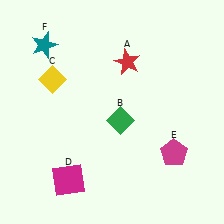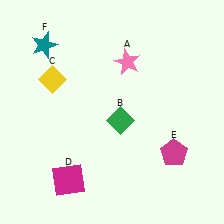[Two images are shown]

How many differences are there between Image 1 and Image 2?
There is 1 difference between the two images.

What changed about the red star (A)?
In Image 1, A is red. In Image 2, it changed to pink.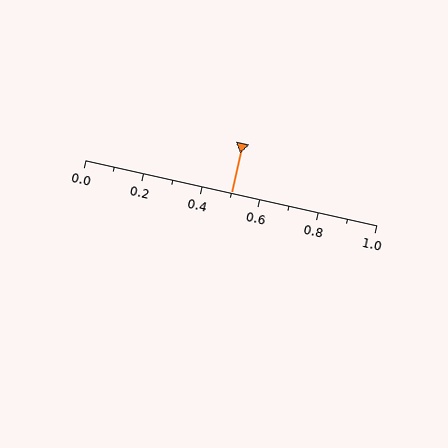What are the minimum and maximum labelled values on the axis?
The axis runs from 0.0 to 1.0.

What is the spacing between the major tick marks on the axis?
The major ticks are spaced 0.2 apart.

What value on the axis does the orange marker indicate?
The marker indicates approximately 0.5.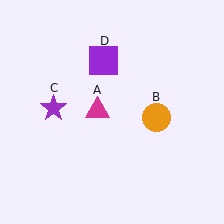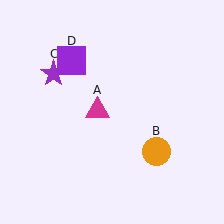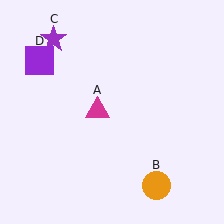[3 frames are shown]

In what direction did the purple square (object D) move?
The purple square (object D) moved left.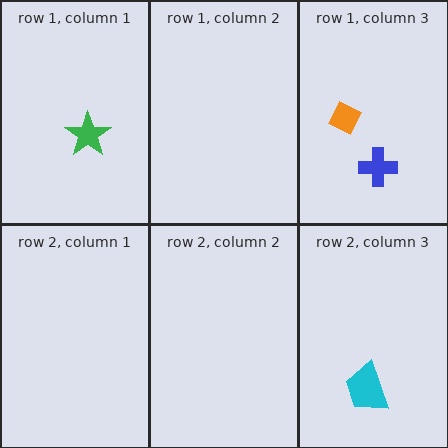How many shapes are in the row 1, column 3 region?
2.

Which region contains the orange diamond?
The row 1, column 3 region.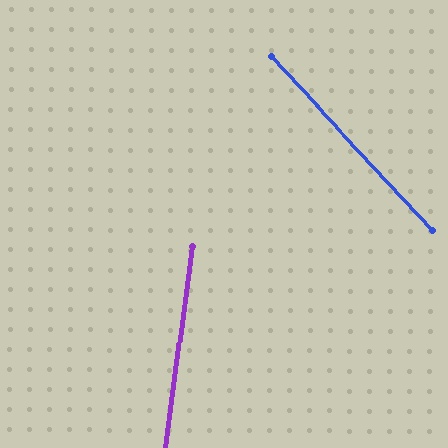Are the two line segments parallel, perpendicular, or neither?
Neither parallel nor perpendicular — they differ by about 51°.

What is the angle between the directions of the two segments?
Approximately 51 degrees.